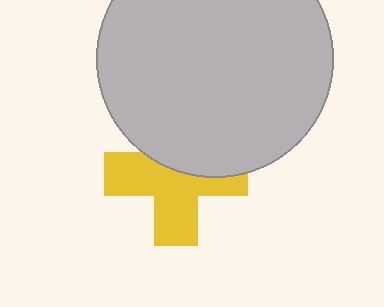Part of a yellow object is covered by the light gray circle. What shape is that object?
It is a cross.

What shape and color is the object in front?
The object in front is a light gray circle.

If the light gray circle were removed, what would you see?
You would see the complete yellow cross.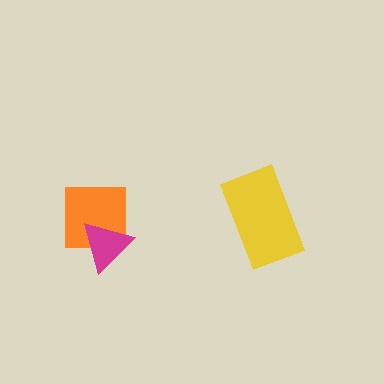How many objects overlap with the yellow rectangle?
0 objects overlap with the yellow rectangle.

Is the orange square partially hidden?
Yes, it is partially covered by another shape.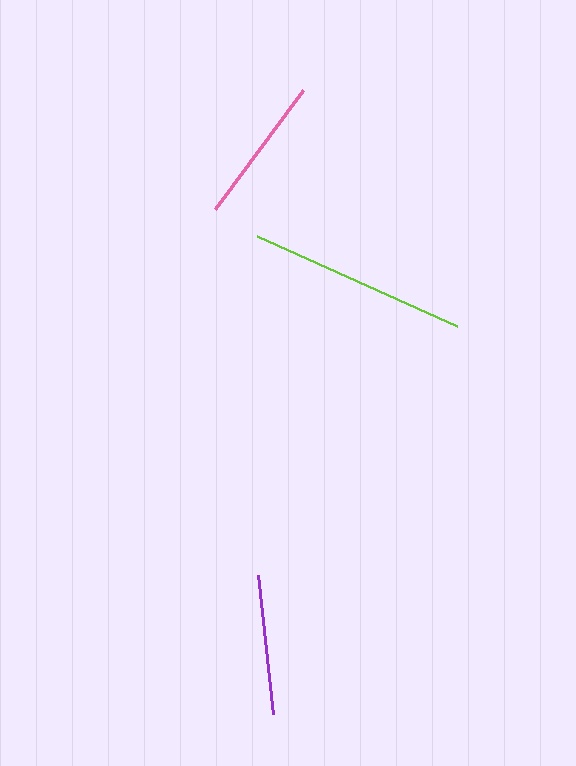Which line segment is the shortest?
The purple line is the shortest at approximately 139 pixels.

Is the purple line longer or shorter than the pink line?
The pink line is longer than the purple line.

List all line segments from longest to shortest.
From longest to shortest: lime, pink, purple.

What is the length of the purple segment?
The purple segment is approximately 139 pixels long.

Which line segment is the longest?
The lime line is the longest at approximately 219 pixels.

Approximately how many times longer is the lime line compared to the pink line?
The lime line is approximately 1.5 times the length of the pink line.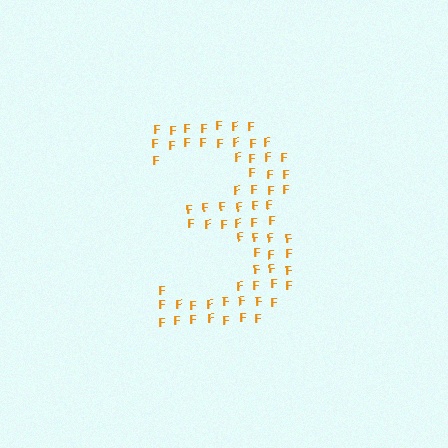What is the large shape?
The large shape is the digit 3.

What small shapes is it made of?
It is made of small letter F's.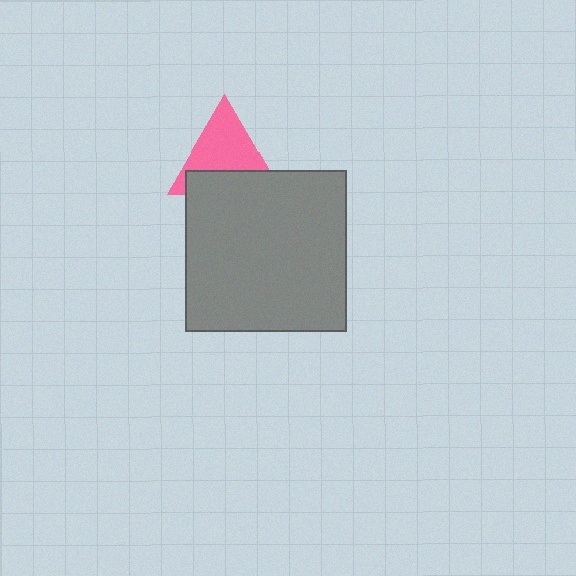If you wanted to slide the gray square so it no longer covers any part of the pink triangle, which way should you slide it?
Slide it down — that is the most direct way to separate the two shapes.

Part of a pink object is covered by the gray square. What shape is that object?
It is a triangle.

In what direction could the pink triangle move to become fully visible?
The pink triangle could move up. That would shift it out from behind the gray square entirely.